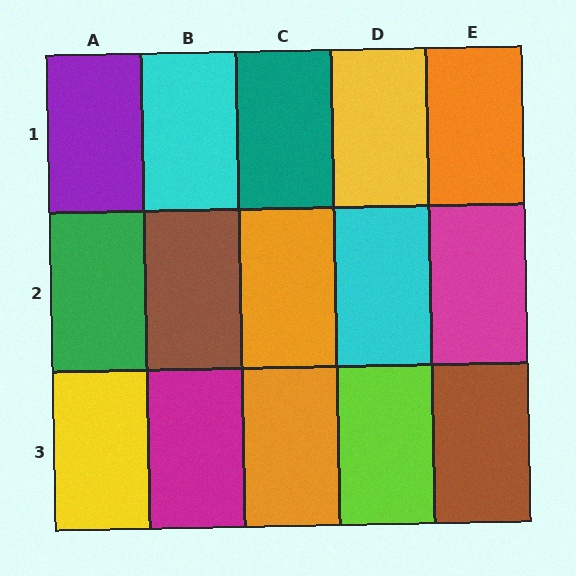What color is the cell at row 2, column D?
Cyan.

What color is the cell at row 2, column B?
Brown.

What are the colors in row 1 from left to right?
Purple, cyan, teal, yellow, orange.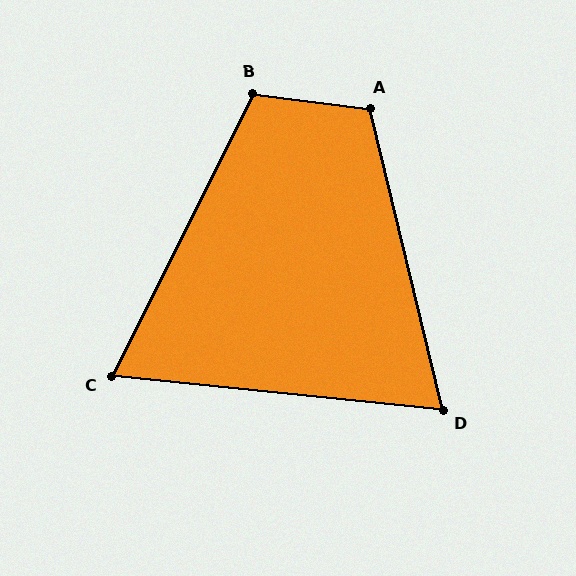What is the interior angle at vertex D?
Approximately 71 degrees (acute).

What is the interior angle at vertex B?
Approximately 109 degrees (obtuse).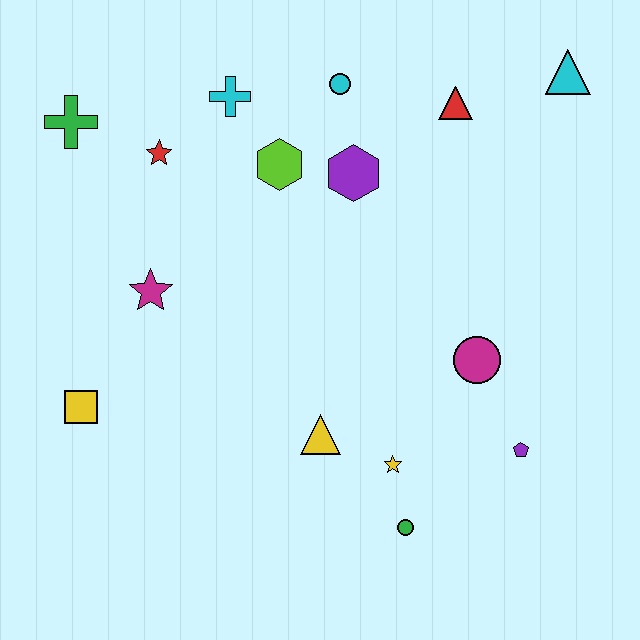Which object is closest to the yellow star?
The green circle is closest to the yellow star.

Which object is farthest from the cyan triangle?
The yellow square is farthest from the cyan triangle.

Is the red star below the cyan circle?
Yes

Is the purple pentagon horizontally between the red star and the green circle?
No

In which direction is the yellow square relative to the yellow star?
The yellow square is to the left of the yellow star.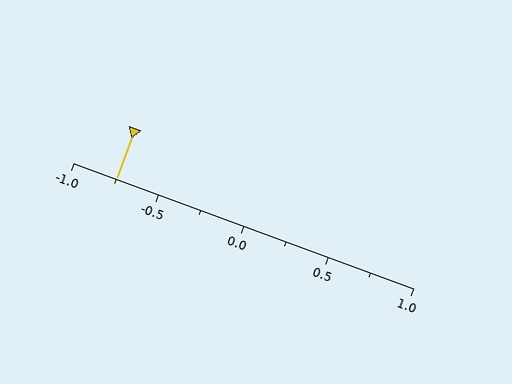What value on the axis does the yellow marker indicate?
The marker indicates approximately -0.75.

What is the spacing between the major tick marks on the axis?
The major ticks are spaced 0.5 apart.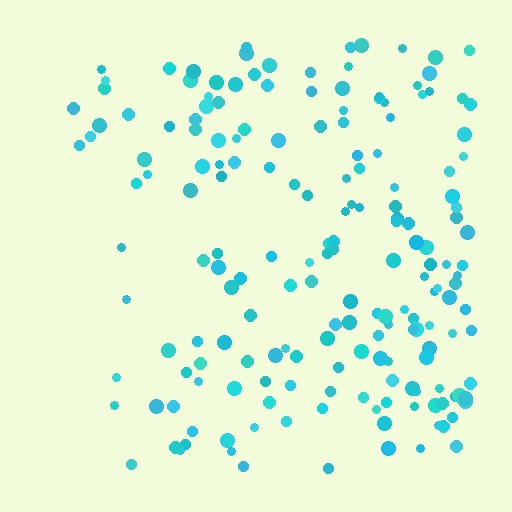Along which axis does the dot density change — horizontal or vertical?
Horizontal.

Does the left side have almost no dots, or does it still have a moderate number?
Still a moderate number, just noticeably fewer than the right.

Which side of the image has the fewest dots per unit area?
The left.